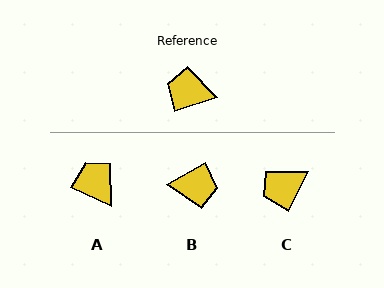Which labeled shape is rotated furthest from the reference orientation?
B, about 168 degrees away.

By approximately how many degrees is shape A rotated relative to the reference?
Approximately 43 degrees clockwise.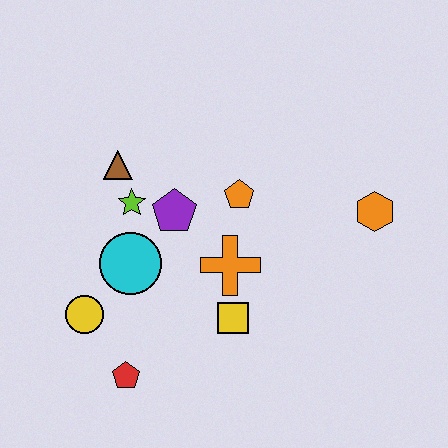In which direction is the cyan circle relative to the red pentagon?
The cyan circle is above the red pentagon.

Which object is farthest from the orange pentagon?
The red pentagon is farthest from the orange pentagon.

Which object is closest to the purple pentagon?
The lime star is closest to the purple pentagon.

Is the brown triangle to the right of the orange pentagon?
No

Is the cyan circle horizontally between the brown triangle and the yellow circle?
No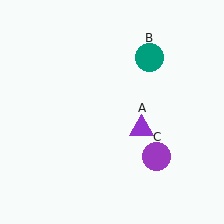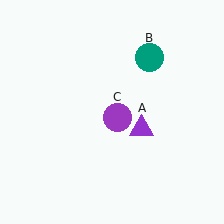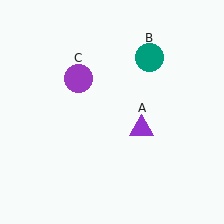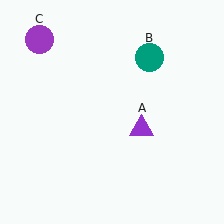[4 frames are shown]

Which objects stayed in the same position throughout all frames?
Purple triangle (object A) and teal circle (object B) remained stationary.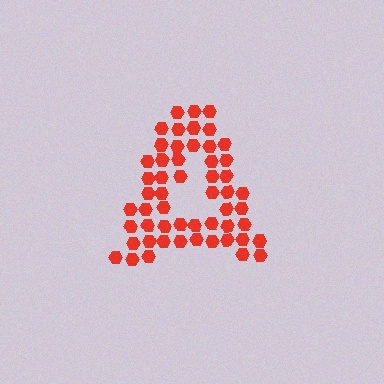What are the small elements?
The small elements are hexagons.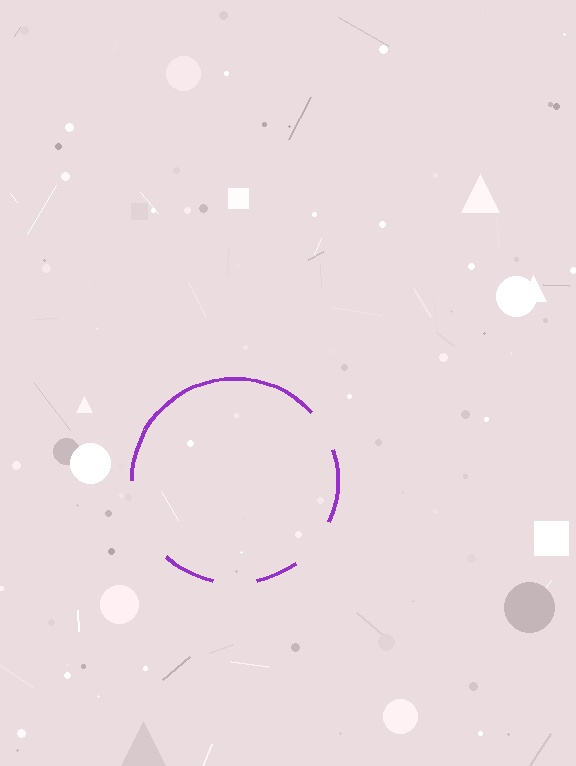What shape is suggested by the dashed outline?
The dashed outline suggests a circle.